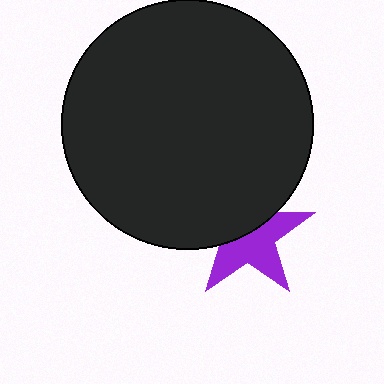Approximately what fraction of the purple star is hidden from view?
Roughly 45% of the purple star is hidden behind the black circle.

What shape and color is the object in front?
The object in front is a black circle.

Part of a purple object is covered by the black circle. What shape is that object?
It is a star.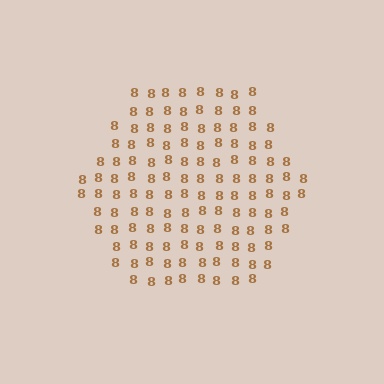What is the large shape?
The large shape is a hexagon.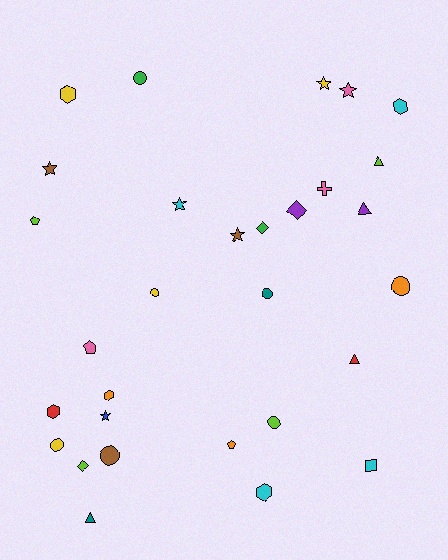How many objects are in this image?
There are 30 objects.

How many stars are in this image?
There are 6 stars.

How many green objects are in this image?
There are 2 green objects.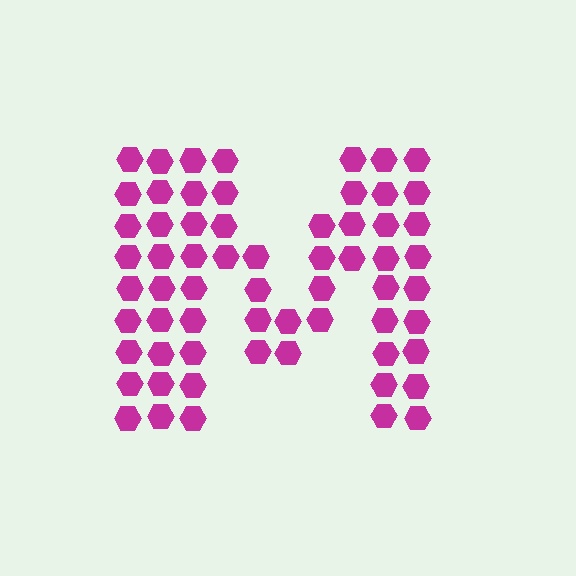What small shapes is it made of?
It is made of small hexagons.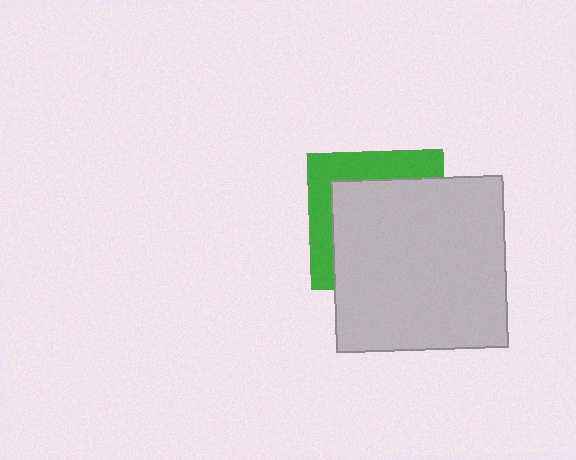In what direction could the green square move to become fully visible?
The green square could move toward the upper-left. That would shift it out from behind the light gray square entirely.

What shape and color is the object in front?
The object in front is a light gray square.